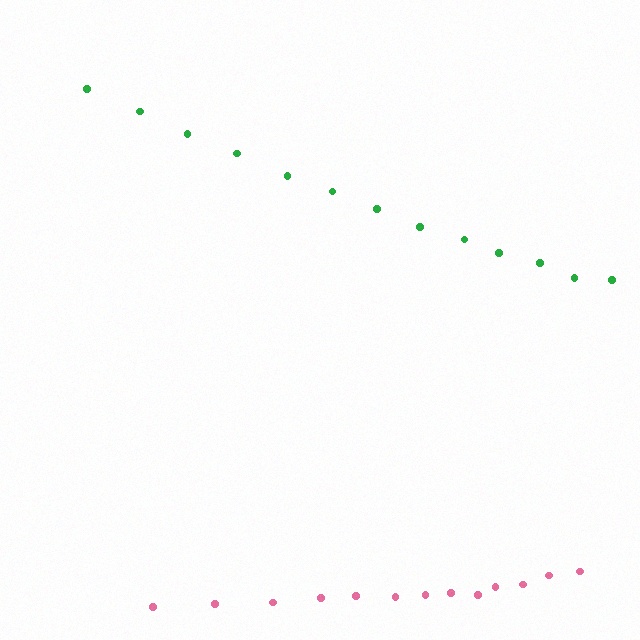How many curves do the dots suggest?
There are 2 distinct paths.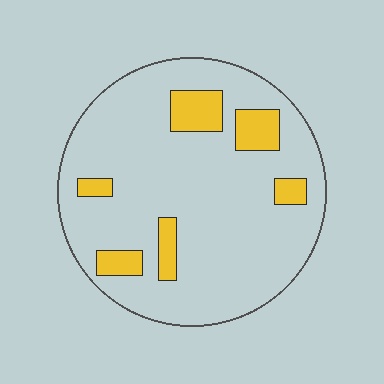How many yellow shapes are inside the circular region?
6.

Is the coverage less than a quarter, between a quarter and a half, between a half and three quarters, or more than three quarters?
Less than a quarter.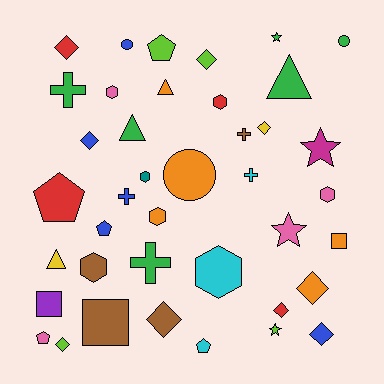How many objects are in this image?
There are 40 objects.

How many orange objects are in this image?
There are 5 orange objects.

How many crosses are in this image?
There are 5 crosses.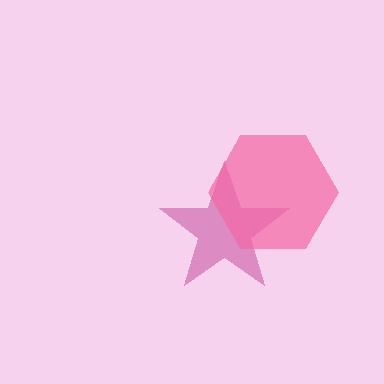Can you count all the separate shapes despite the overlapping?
Yes, there are 2 separate shapes.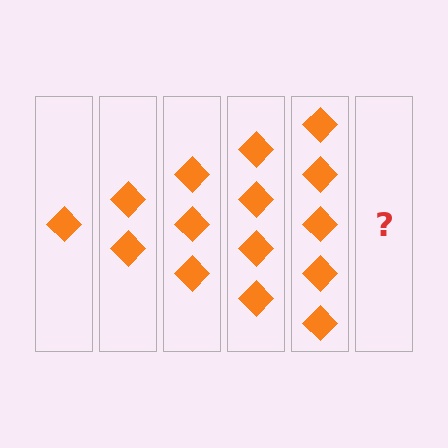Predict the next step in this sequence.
The next step is 6 diamonds.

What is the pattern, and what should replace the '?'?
The pattern is that each step adds one more diamond. The '?' should be 6 diamonds.